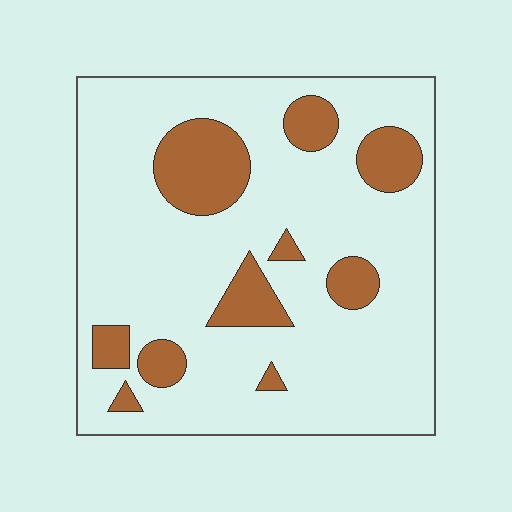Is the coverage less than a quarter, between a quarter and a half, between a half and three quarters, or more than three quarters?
Less than a quarter.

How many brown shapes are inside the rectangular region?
10.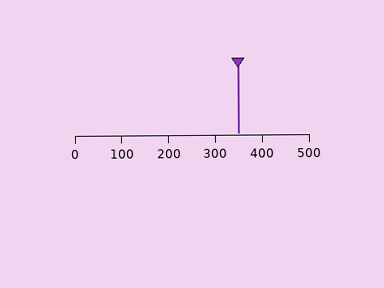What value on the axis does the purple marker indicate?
The marker indicates approximately 350.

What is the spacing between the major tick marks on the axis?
The major ticks are spaced 100 apart.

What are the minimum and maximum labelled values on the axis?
The axis runs from 0 to 500.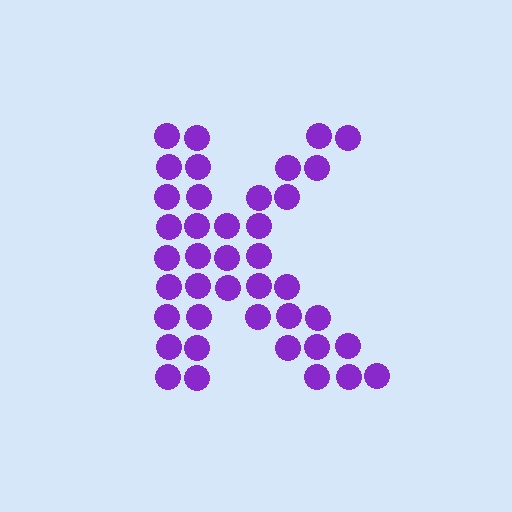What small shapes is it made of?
It is made of small circles.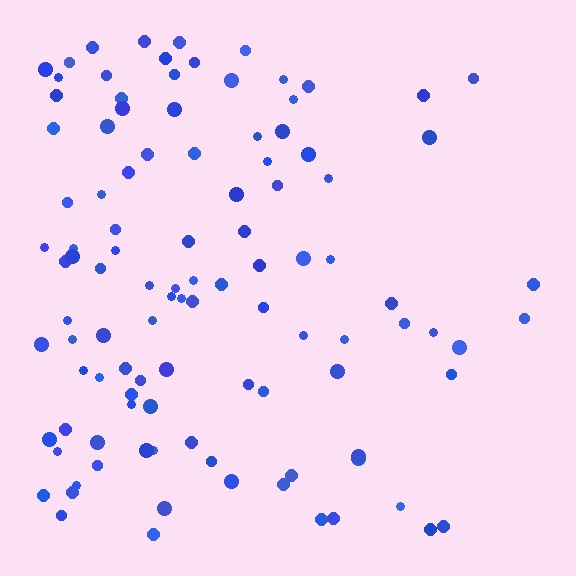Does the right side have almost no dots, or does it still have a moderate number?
Still a moderate number, just noticeably fewer than the left.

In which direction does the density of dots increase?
From right to left, with the left side densest.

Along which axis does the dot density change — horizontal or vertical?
Horizontal.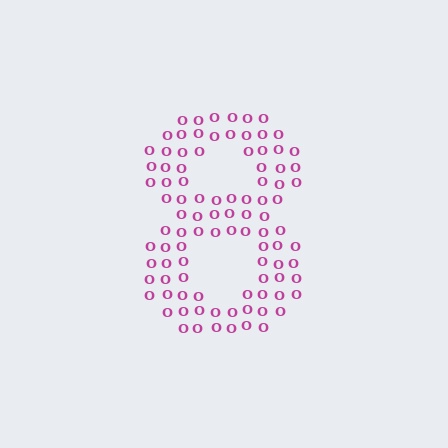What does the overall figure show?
The overall figure shows the digit 8.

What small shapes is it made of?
It is made of small letter O's.